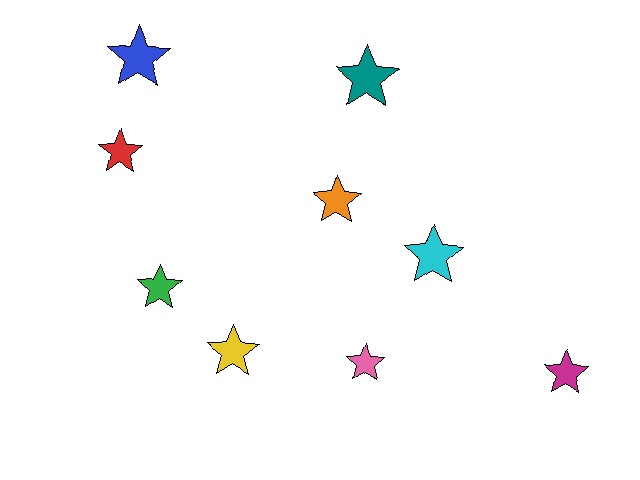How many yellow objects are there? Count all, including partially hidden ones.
There is 1 yellow object.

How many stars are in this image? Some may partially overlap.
There are 9 stars.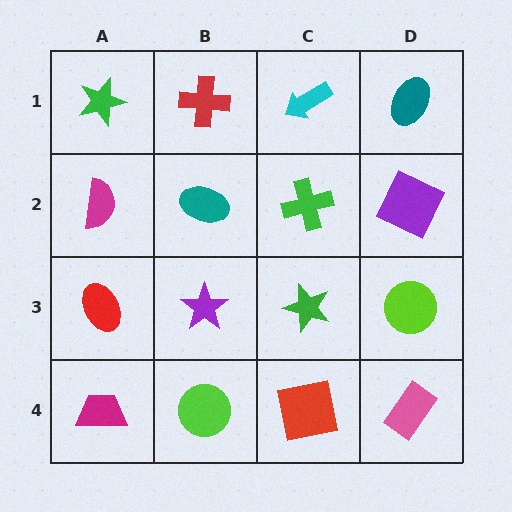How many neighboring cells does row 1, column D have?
2.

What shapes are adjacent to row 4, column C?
A green star (row 3, column C), a lime circle (row 4, column B), a pink rectangle (row 4, column D).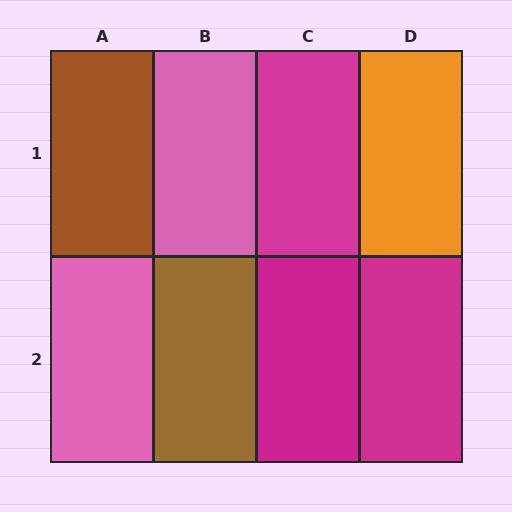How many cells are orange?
1 cell is orange.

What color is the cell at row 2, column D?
Magenta.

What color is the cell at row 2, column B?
Brown.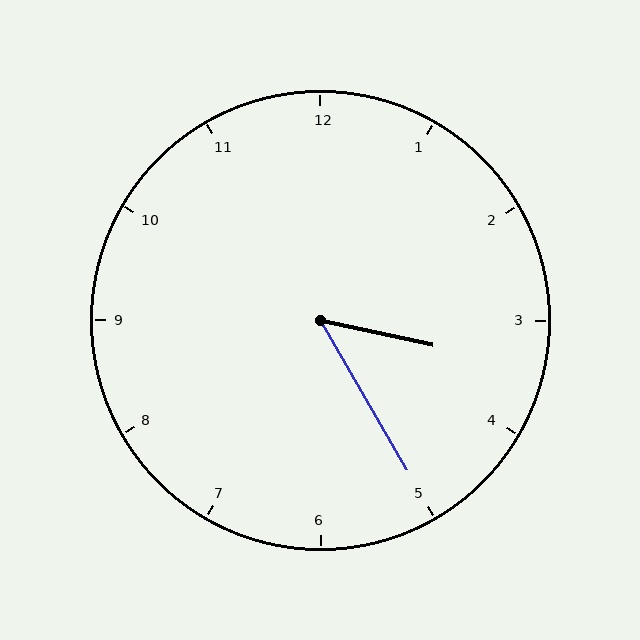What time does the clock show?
3:25.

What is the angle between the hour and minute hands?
Approximately 48 degrees.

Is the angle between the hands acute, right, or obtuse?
It is acute.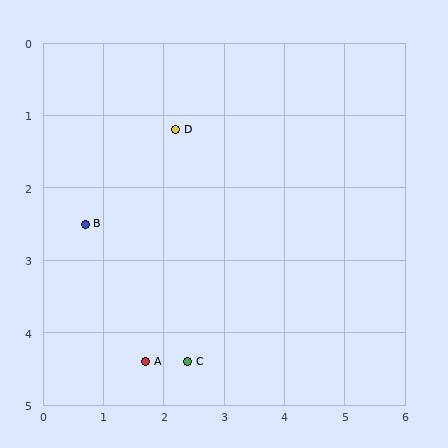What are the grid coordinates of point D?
Point D is at approximately (2.2, 1.2).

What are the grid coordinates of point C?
Point C is at approximately (2.4, 4.4).